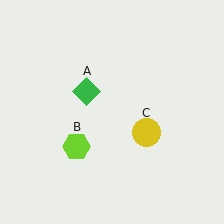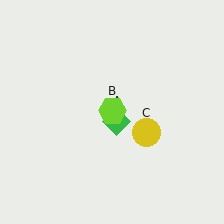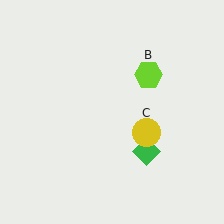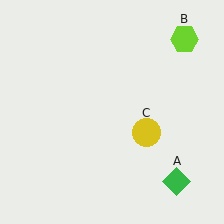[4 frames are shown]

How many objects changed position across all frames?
2 objects changed position: green diamond (object A), lime hexagon (object B).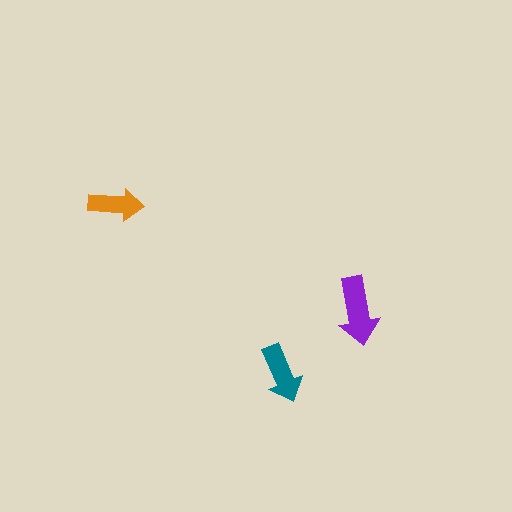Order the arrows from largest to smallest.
the purple one, the teal one, the orange one.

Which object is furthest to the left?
The orange arrow is leftmost.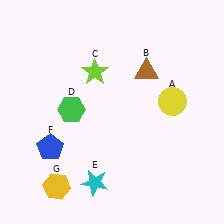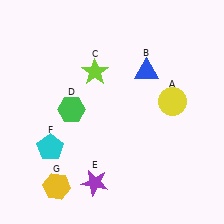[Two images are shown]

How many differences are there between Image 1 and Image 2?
There are 3 differences between the two images.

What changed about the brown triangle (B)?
In Image 1, B is brown. In Image 2, it changed to blue.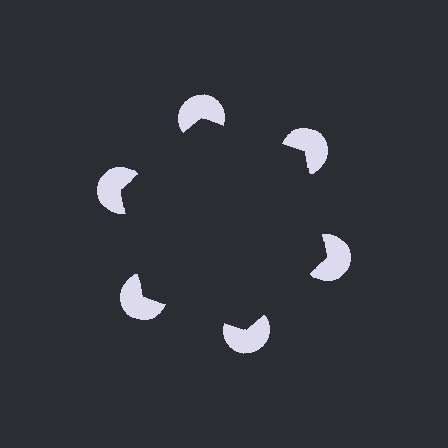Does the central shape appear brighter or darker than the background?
It typically appears slightly darker than the background, even though no actual brightness change is drawn.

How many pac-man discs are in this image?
There are 6 — one at each vertex of the illusory hexagon.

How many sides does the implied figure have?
6 sides.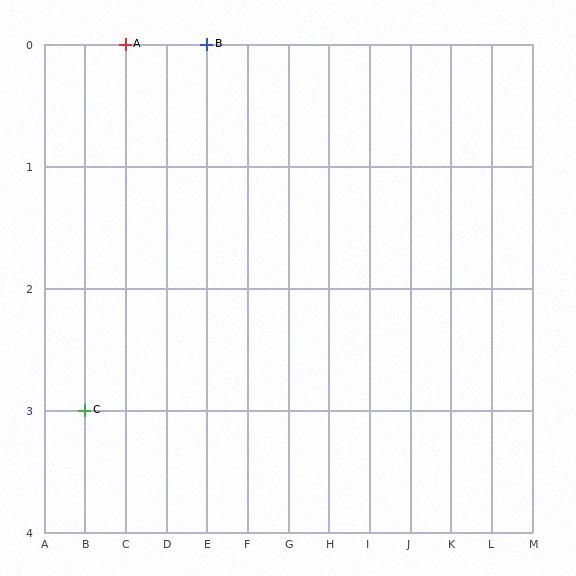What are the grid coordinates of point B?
Point B is at grid coordinates (E, 0).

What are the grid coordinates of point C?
Point C is at grid coordinates (B, 3).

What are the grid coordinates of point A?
Point A is at grid coordinates (C, 0).